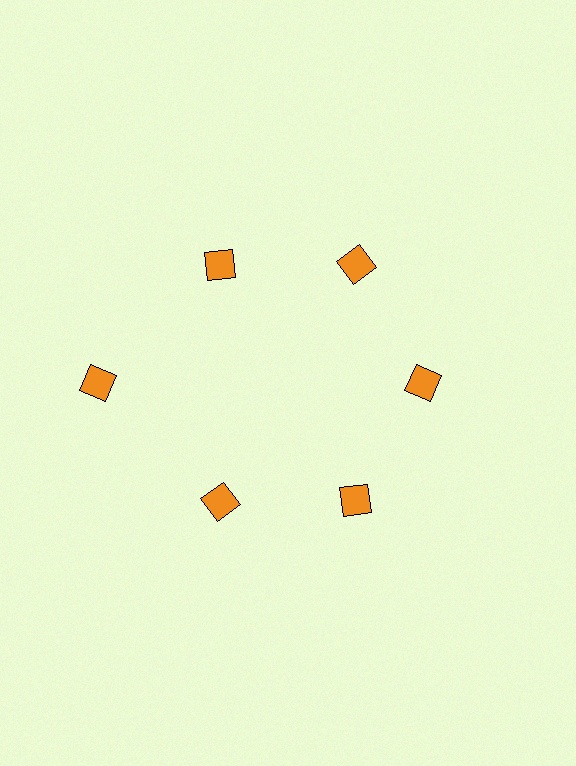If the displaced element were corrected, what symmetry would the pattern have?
It would have 6-fold rotational symmetry — the pattern would map onto itself every 60 degrees.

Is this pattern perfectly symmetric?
No. The 6 orange diamonds are arranged in a ring, but one element near the 9 o'clock position is pushed outward from the center, breaking the 6-fold rotational symmetry.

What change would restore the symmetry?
The symmetry would be restored by moving it inward, back onto the ring so that all 6 diamonds sit at equal angles and equal distance from the center.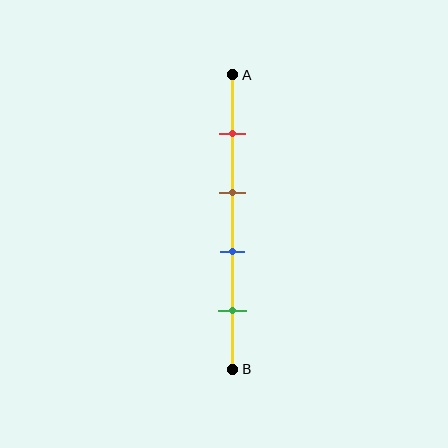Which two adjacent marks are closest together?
The brown and blue marks are the closest adjacent pair.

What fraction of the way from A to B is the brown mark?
The brown mark is approximately 40% (0.4) of the way from A to B.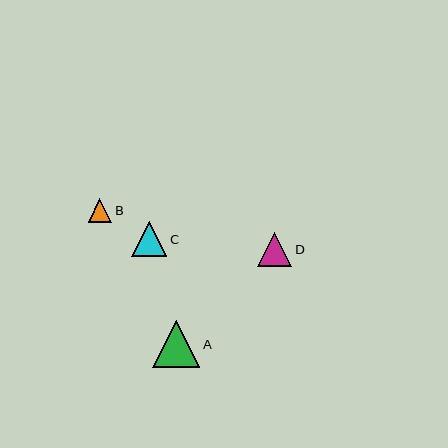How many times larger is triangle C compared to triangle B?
Triangle C is approximately 1.5 times the size of triangle B.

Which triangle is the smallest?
Triangle B is the smallest with a size of approximately 23 pixels.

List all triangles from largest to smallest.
From largest to smallest: A, C, D, B.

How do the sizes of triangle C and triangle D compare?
Triangle C and triangle D are approximately the same size.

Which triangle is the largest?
Triangle A is the largest with a size of approximately 47 pixels.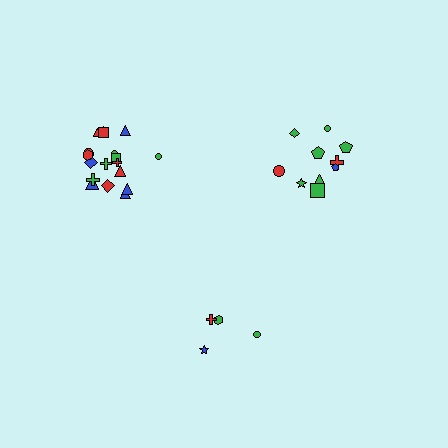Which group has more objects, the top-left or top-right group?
The top-left group.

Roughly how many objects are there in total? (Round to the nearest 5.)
Roughly 30 objects in total.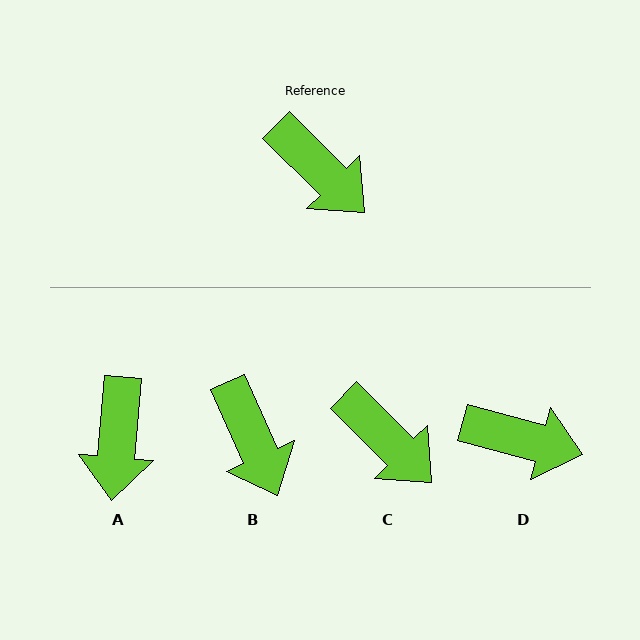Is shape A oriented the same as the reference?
No, it is off by about 50 degrees.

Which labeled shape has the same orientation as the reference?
C.